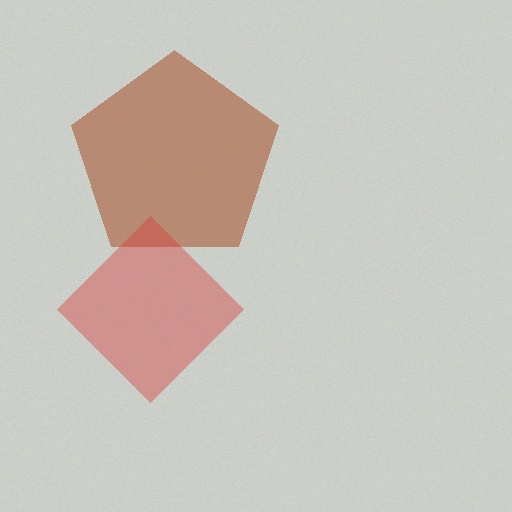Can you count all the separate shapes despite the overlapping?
Yes, there are 2 separate shapes.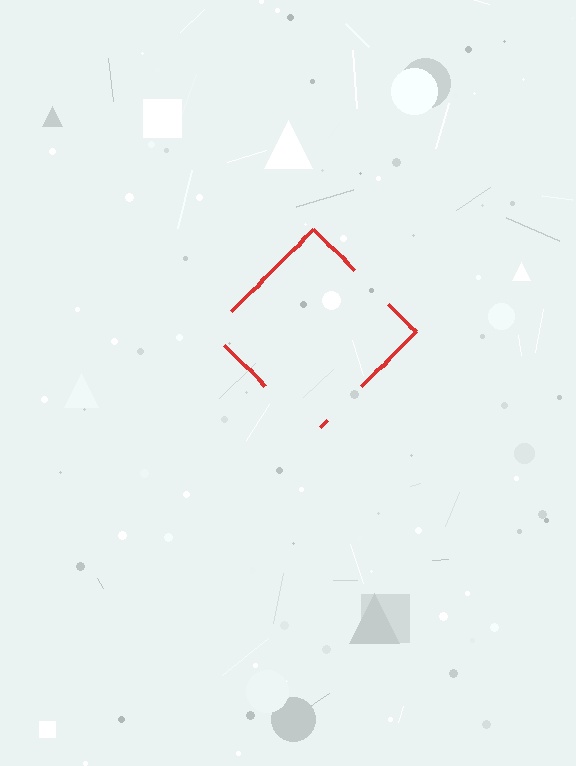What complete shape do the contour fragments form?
The contour fragments form a diamond.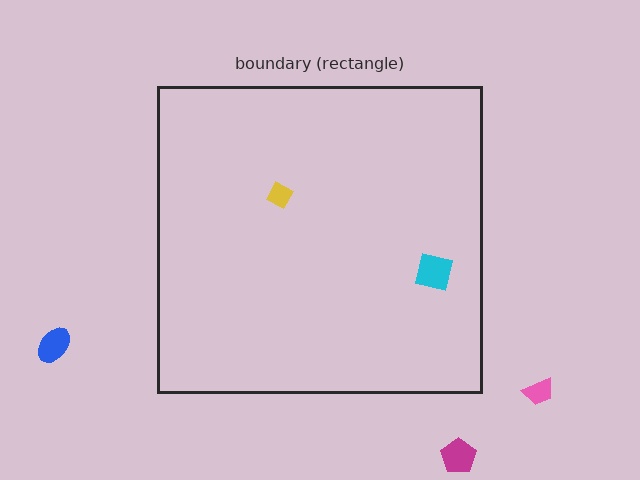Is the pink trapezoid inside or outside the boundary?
Outside.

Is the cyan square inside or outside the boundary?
Inside.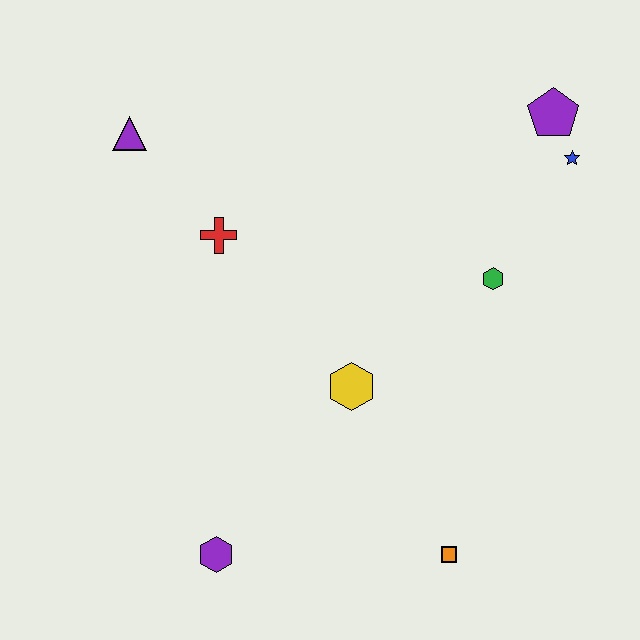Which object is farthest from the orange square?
The purple triangle is farthest from the orange square.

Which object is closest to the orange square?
The yellow hexagon is closest to the orange square.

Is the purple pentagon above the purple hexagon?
Yes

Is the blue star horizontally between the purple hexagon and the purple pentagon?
No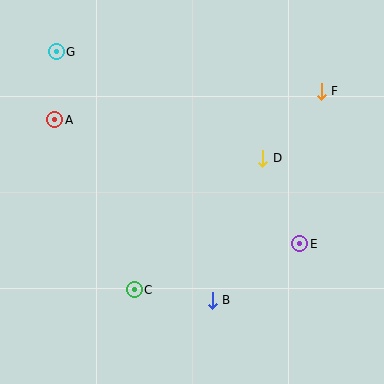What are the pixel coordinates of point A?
Point A is at (55, 120).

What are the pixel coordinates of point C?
Point C is at (134, 290).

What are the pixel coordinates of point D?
Point D is at (263, 158).